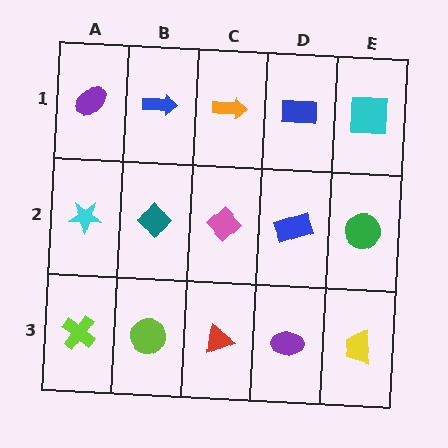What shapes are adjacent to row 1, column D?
A blue rectangle (row 2, column D), an orange arrow (row 1, column C), a cyan square (row 1, column E).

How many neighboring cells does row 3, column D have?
3.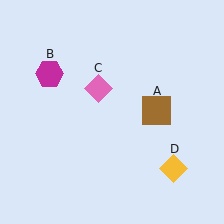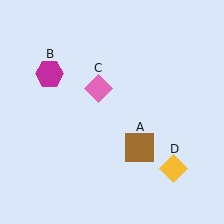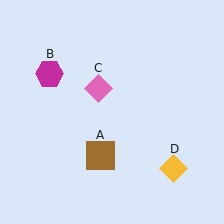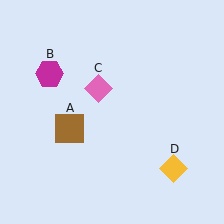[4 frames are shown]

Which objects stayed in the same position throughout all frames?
Magenta hexagon (object B) and pink diamond (object C) and yellow diamond (object D) remained stationary.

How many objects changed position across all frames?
1 object changed position: brown square (object A).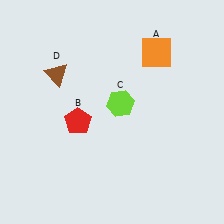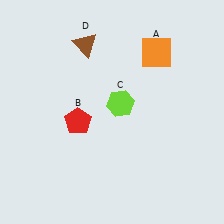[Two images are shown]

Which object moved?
The brown triangle (D) moved up.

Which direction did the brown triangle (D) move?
The brown triangle (D) moved up.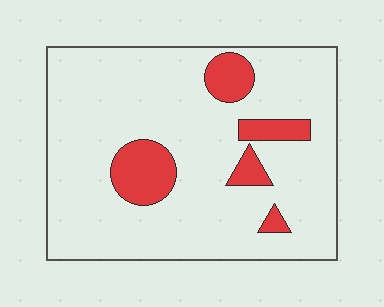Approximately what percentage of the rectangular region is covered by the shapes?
Approximately 15%.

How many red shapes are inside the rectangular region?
5.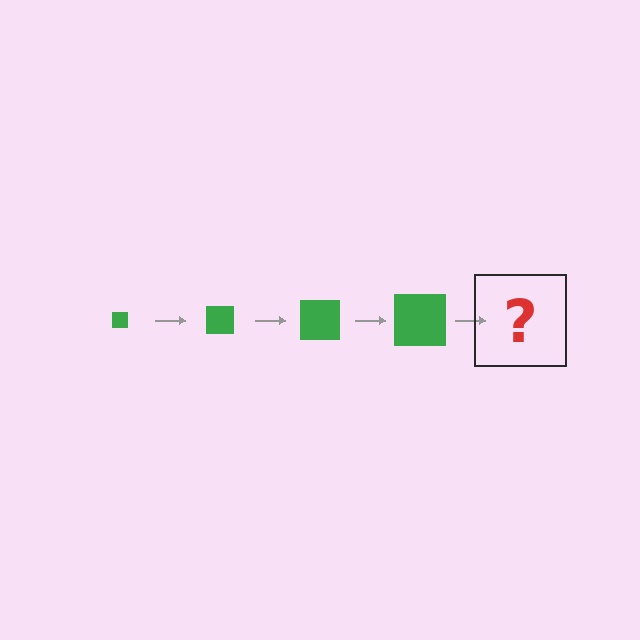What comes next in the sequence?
The next element should be a green square, larger than the previous one.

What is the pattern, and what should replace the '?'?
The pattern is that the square gets progressively larger each step. The '?' should be a green square, larger than the previous one.